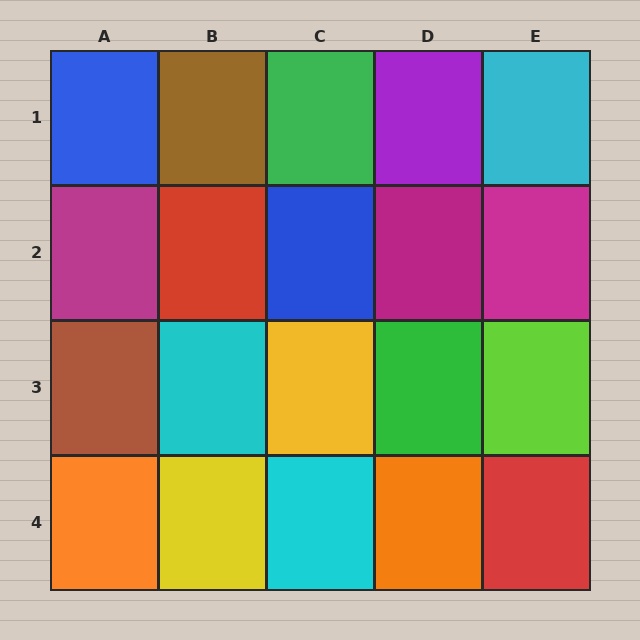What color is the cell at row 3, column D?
Green.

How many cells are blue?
2 cells are blue.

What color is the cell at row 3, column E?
Lime.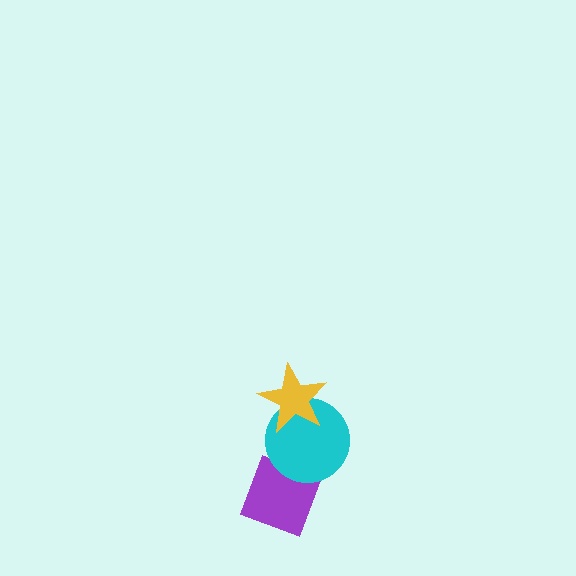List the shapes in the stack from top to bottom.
From top to bottom: the yellow star, the cyan circle, the purple diamond.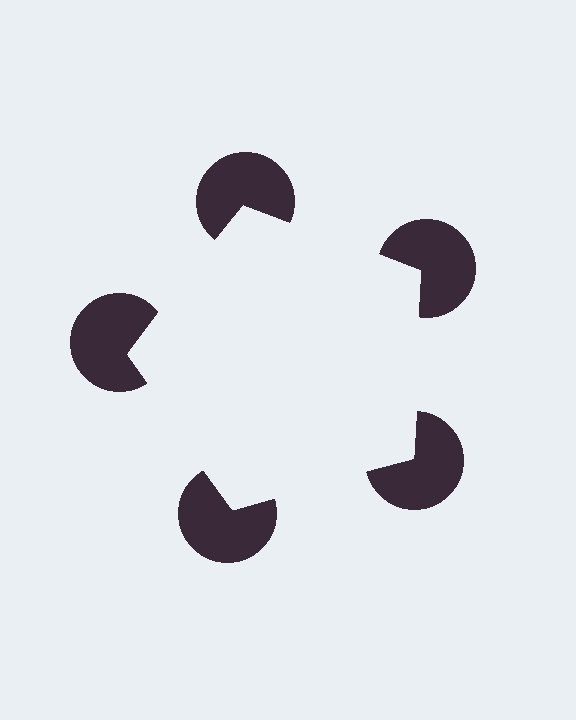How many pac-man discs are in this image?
There are 5 — one at each vertex of the illusory pentagon.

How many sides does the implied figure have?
5 sides.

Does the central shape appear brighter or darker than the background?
It typically appears slightly brighter than the background, even though no actual brightness change is drawn.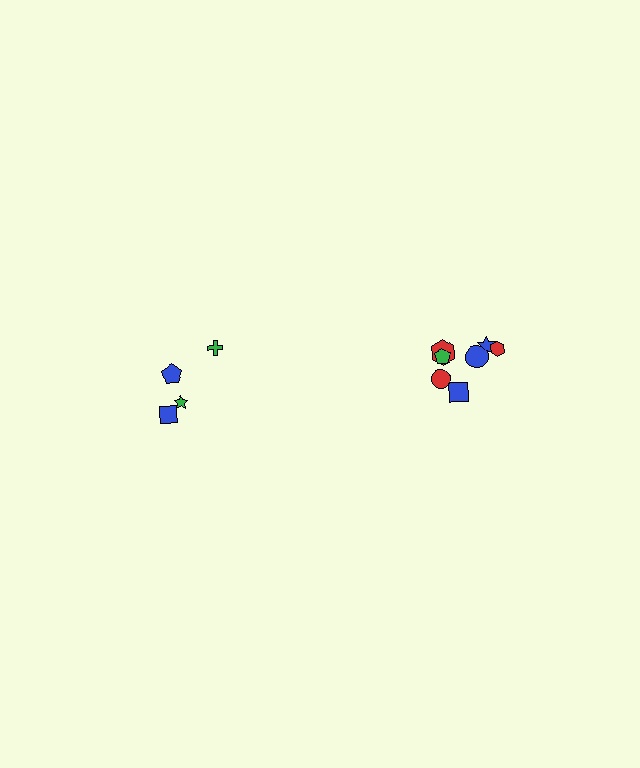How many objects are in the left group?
There are 4 objects.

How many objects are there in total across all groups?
There are 11 objects.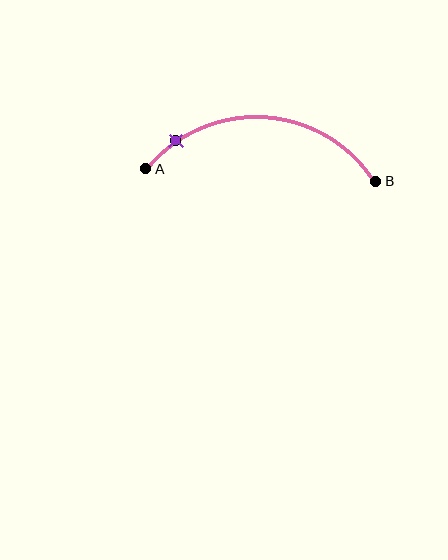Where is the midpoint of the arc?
The arc midpoint is the point on the curve farthest from the straight line joining A and B. It sits above that line.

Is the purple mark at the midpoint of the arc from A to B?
No. The purple mark lies on the arc but is closer to endpoint A. The arc midpoint would be at the point on the curve equidistant along the arc from both A and B.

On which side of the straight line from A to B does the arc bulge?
The arc bulges above the straight line connecting A and B.